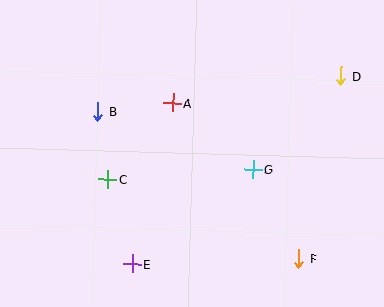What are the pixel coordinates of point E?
Point E is at (132, 264).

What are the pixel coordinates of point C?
Point C is at (108, 180).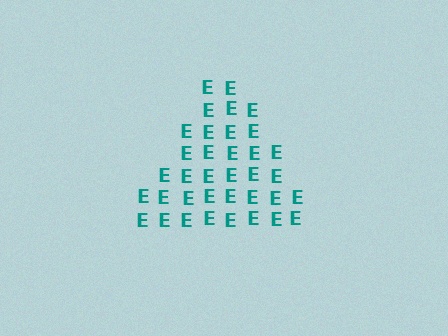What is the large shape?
The large shape is a triangle.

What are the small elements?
The small elements are letter E's.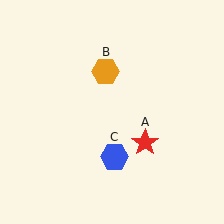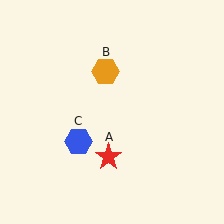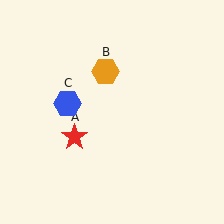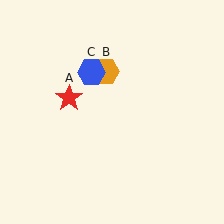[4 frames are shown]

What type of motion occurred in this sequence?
The red star (object A), blue hexagon (object C) rotated clockwise around the center of the scene.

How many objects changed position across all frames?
2 objects changed position: red star (object A), blue hexagon (object C).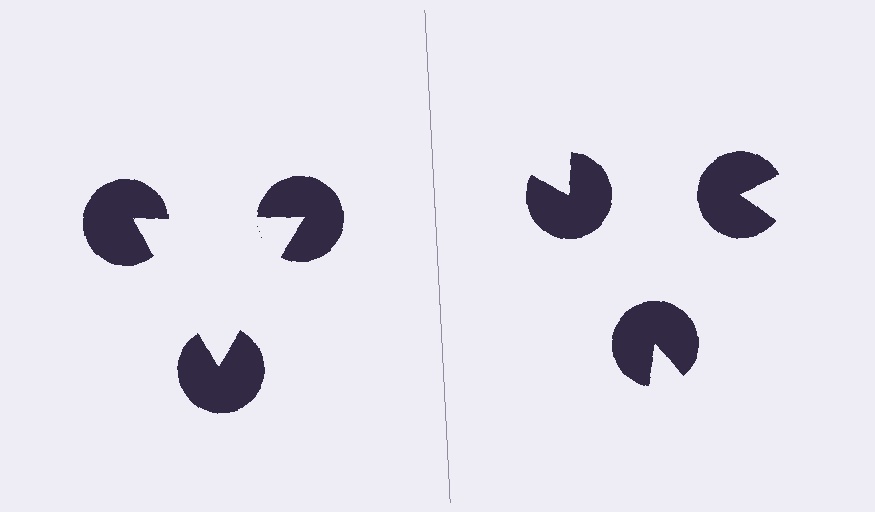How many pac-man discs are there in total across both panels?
6 — 3 on each side.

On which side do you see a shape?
An illusory triangle appears on the left side. On the right side the wedge cuts are rotated, so no coherent shape forms.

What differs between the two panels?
The pac-man discs are positioned identically on both sides; only the wedge orientations differ. On the left they align to a triangle; on the right they are misaligned.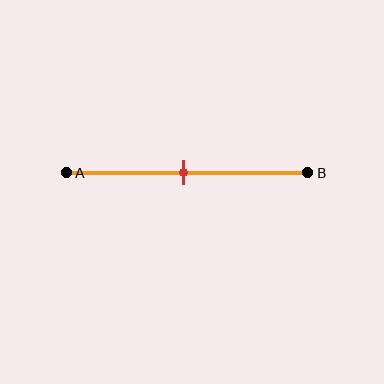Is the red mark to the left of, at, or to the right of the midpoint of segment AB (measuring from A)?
The red mark is approximately at the midpoint of segment AB.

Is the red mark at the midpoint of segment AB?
Yes, the mark is approximately at the midpoint.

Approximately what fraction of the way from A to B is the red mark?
The red mark is approximately 50% of the way from A to B.